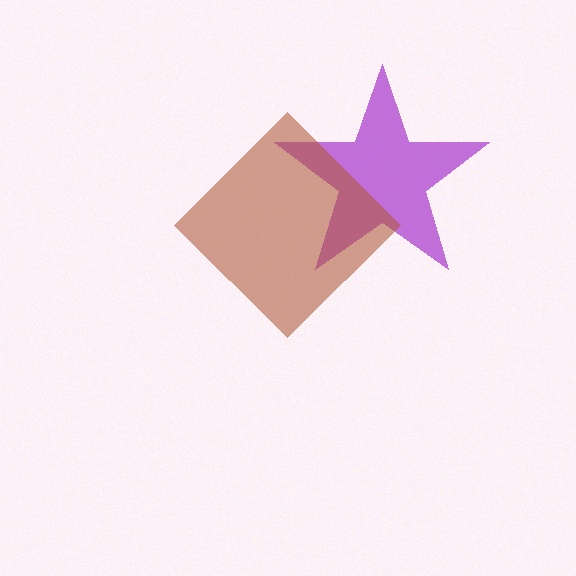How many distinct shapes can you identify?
There are 2 distinct shapes: a purple star, a brown diamond.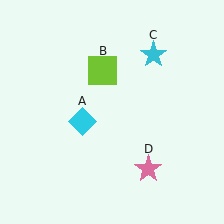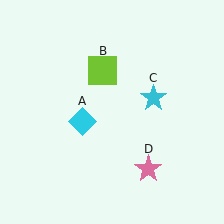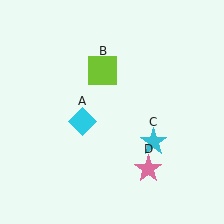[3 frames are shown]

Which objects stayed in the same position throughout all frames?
Cyan diamond (object A) and lime square (object B) and pink star (object D) remained stationary.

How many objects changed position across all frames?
1 object changed position: cyan star (object C).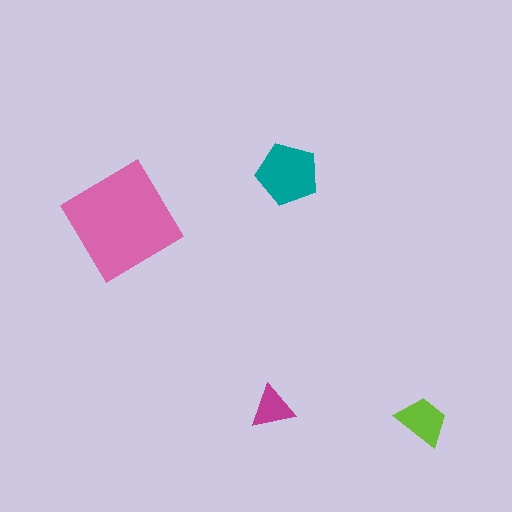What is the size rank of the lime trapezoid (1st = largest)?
3rd.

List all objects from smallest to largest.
The magenta triangle, the lime trapezoid, the teal pentagon, the pink diamond.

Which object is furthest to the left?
The pink diamond is leftmost.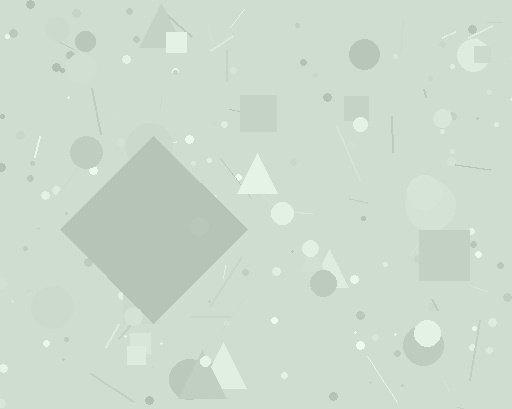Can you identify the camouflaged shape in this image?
The camouflaged shape is a diamond.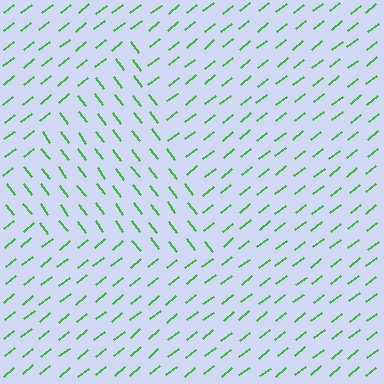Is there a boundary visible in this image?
Yes, there is a texture boundary formed by a change in line orientation.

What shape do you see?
I see a triangle.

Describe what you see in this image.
The image is filled with small green line segments. A triangle region in the image has lines oriented differently from the surrounding lines, creating a visible texture boundary.